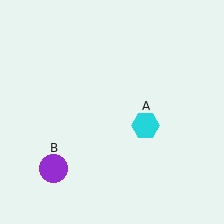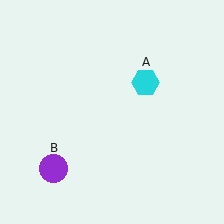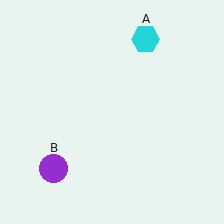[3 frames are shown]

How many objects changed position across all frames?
1 object changed position: cyan hexagon (object A).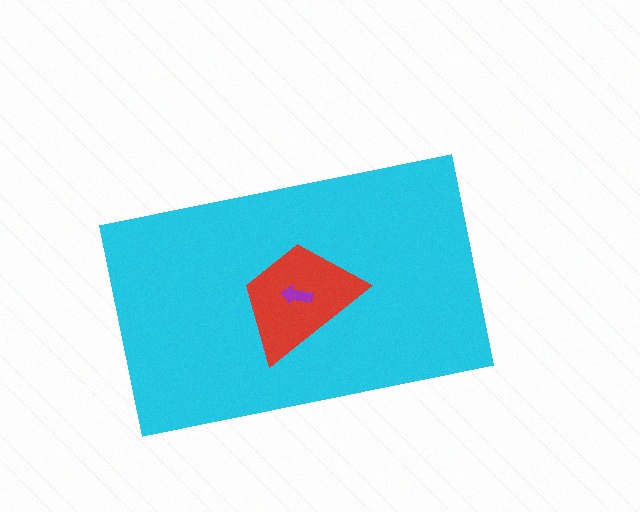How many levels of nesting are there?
3.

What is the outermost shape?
The cyan rectangle.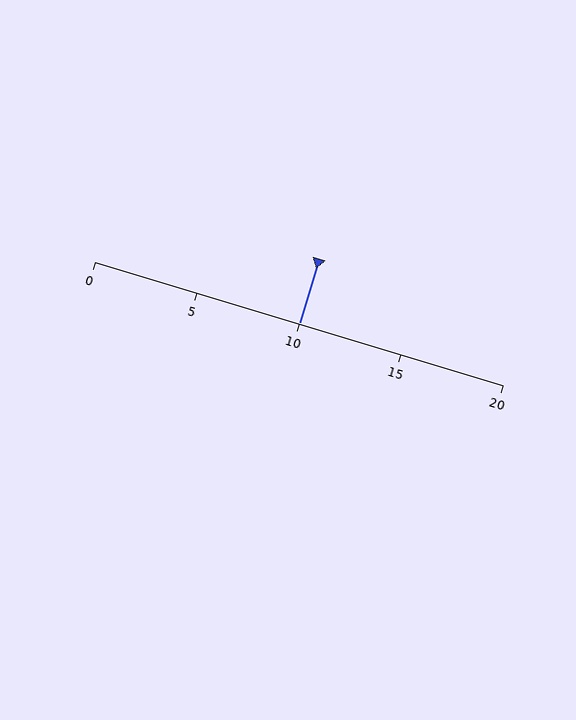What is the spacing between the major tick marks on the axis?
The major ticks are spaced 5 apart.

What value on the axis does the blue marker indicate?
The marker indicates approximately 10.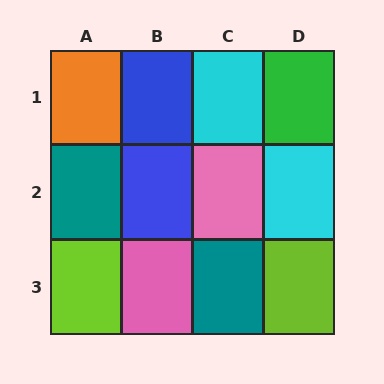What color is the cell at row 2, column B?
Blue.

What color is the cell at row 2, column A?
Teal.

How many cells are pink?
2 cells are pink.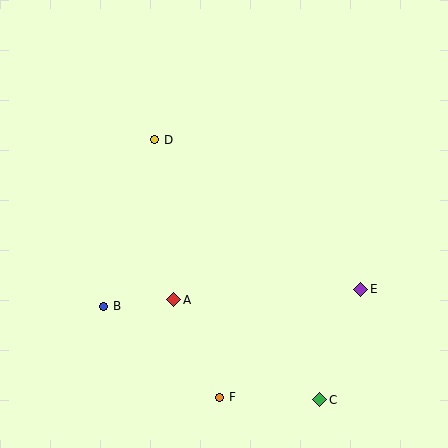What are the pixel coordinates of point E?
Point E is at (361, 290).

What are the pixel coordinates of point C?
Point C is at (320, 400).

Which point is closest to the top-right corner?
Point E is closest to the top-right corner.